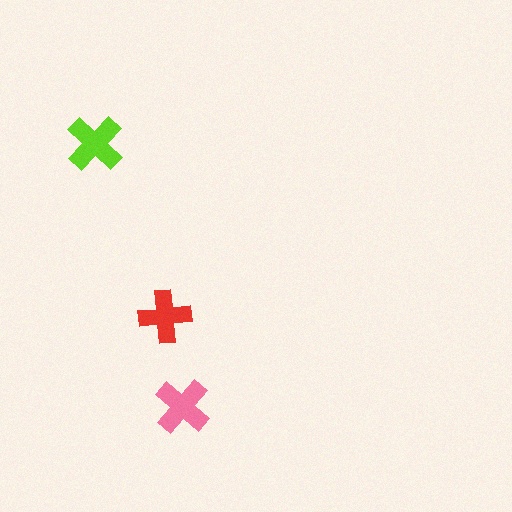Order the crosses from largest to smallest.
the lime one, the pink one, the red one.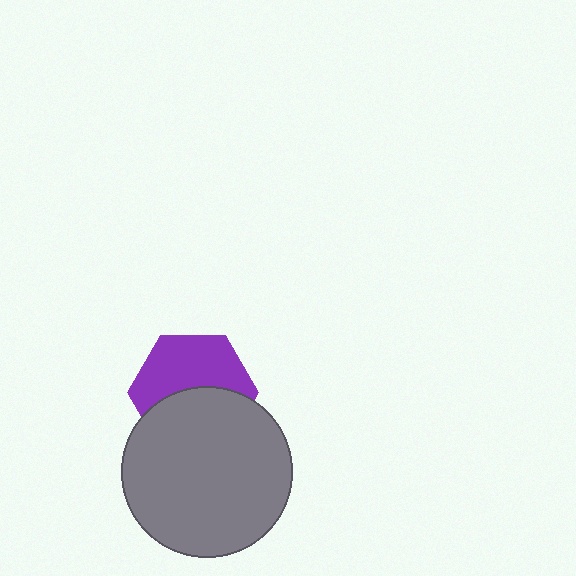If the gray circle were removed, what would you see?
You would see the complete purple hexagon.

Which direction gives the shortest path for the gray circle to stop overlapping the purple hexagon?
Moving down gives the shortest separation.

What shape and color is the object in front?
The object in front is a gray circle.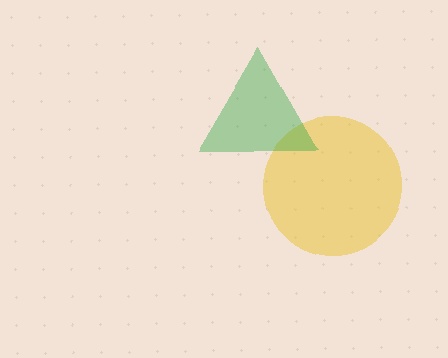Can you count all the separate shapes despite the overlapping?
Yes, there are 2 separate shapes.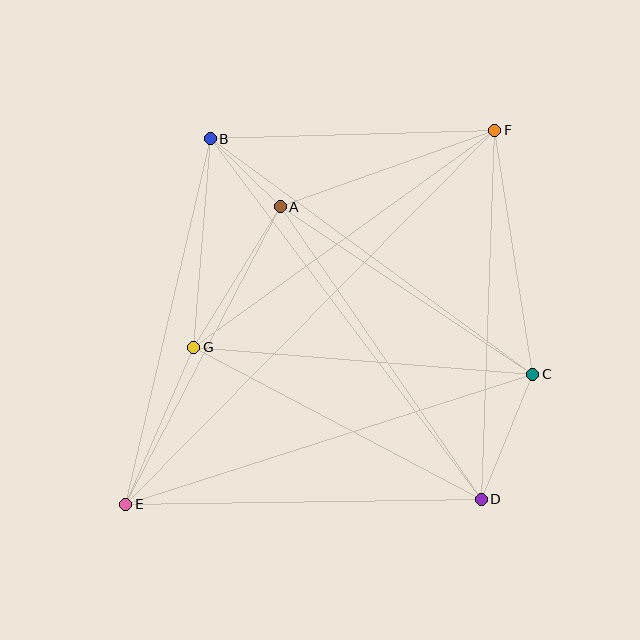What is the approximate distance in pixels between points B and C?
The distance between B and C is approximately 399 pixels.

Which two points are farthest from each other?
Points E and F are farthest from each other.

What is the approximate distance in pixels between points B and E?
The distance between B and E is approximately 375 pixels.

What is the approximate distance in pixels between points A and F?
The distance between A and F is approximately 228 pixels.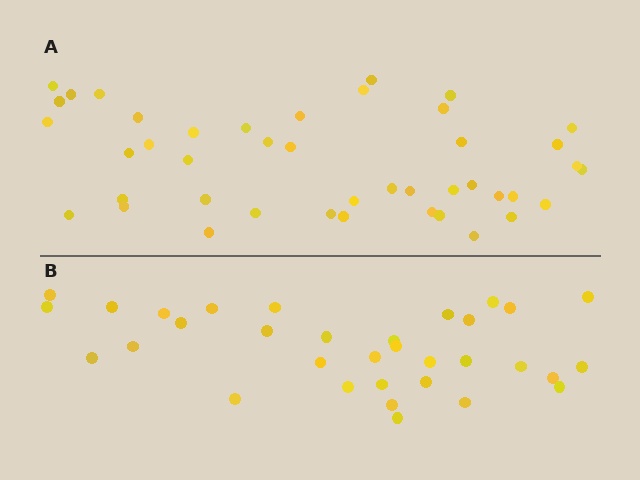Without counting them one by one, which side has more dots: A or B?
Region A (the top region) has more dots.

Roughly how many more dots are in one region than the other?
Region A has roughly 10 or so more dots than region B.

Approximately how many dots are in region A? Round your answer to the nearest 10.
About 40 dots. (The exact count is 43, which rounds to 40.)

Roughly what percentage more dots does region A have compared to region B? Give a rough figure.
About 30% more.